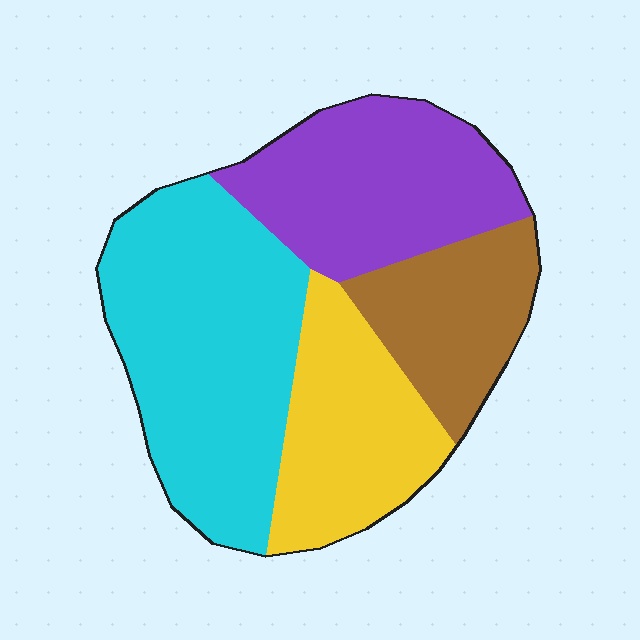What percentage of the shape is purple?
Purple covers about 25% of the shape.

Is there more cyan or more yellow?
Cyan.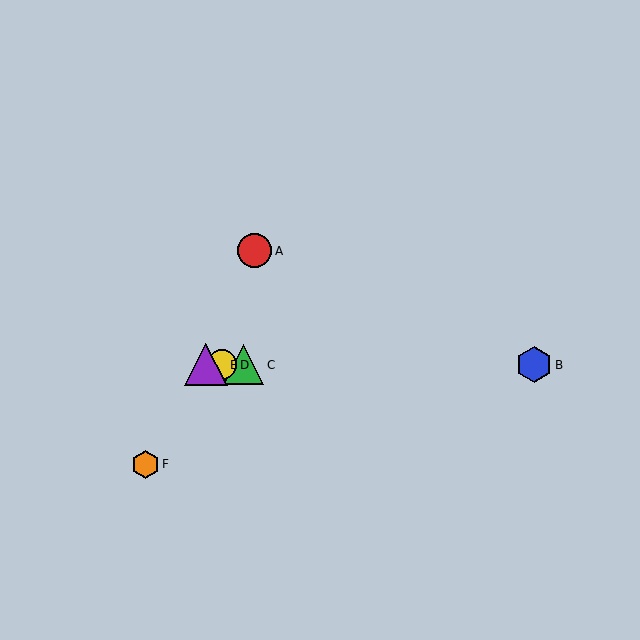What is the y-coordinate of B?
Object B is at y≈365.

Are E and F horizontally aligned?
No, E is at y≈365 and F is at y≈464.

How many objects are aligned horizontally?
4 objects (B, C, D, E) are aligned horizontally.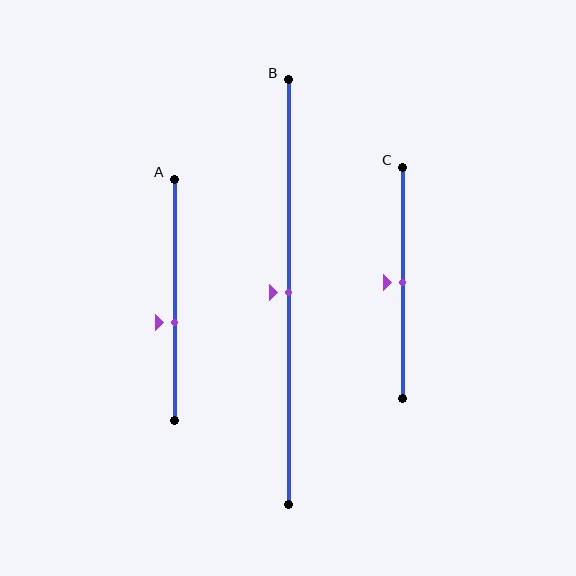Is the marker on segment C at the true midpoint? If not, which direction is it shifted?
Yes, the marker on segment C is at the true midpoint.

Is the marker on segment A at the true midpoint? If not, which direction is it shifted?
No, the marker on segment A is shifted downward by about 9% of the segment length.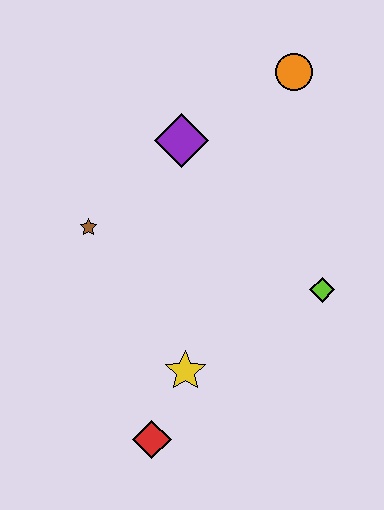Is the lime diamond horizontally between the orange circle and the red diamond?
No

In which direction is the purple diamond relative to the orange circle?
The purple diamond is to the left of the orange circle.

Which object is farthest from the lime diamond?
The brown star is farthest from the lime diamond.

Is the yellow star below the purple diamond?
Yes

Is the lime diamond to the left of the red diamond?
No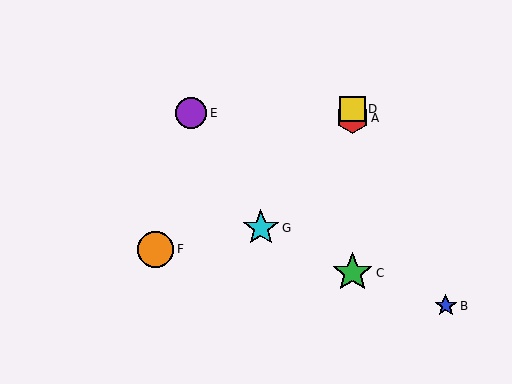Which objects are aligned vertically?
Objects A, C, D are aligned vertically.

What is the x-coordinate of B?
Object B is at x≈446.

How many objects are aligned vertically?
3 objects (A, C, D) are aligned vertically.